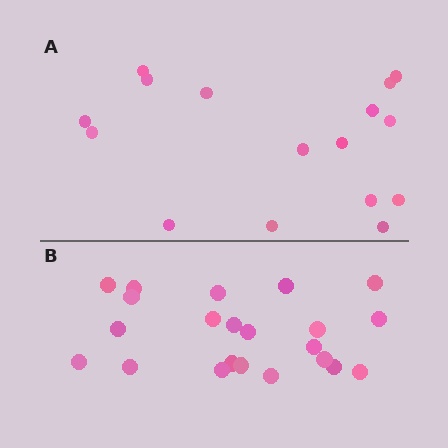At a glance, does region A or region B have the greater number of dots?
Region B (the bottom region) has more dots.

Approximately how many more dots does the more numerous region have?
Region B has about 6 more dots than region A.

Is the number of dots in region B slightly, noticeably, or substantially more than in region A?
Region B has noticeably more, but not dramatically so. The ratio is roughly 1.4 to 1.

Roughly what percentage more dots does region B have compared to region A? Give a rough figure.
About 40% more.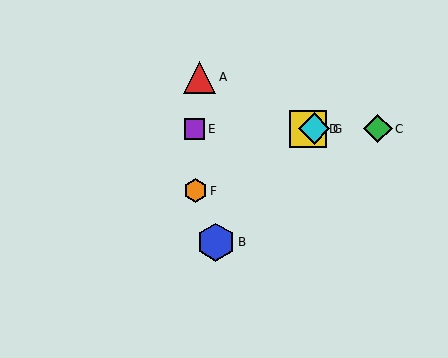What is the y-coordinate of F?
Object F is at y≈191.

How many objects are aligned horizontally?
4 objects (C, D, E, G) are aligned horizontally.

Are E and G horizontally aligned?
Yes, both are at y≈129.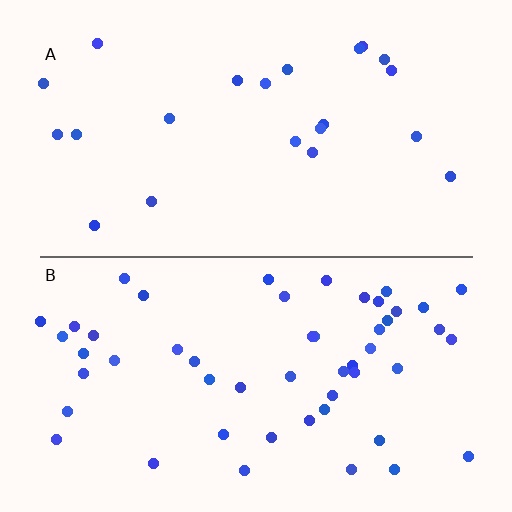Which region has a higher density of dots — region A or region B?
B (the bottom).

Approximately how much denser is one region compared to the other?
Approximately 2.4× — region B over region A.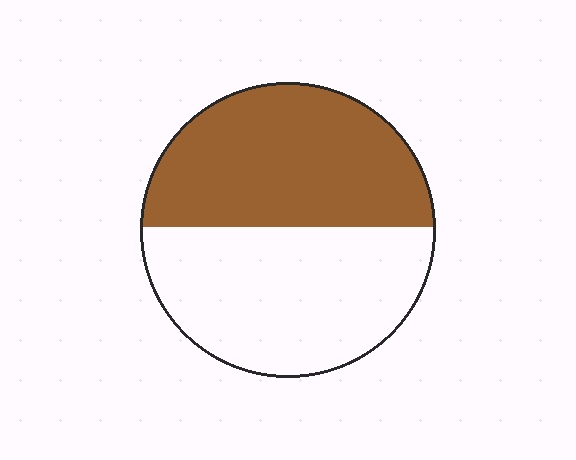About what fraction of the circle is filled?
About one half (1/2).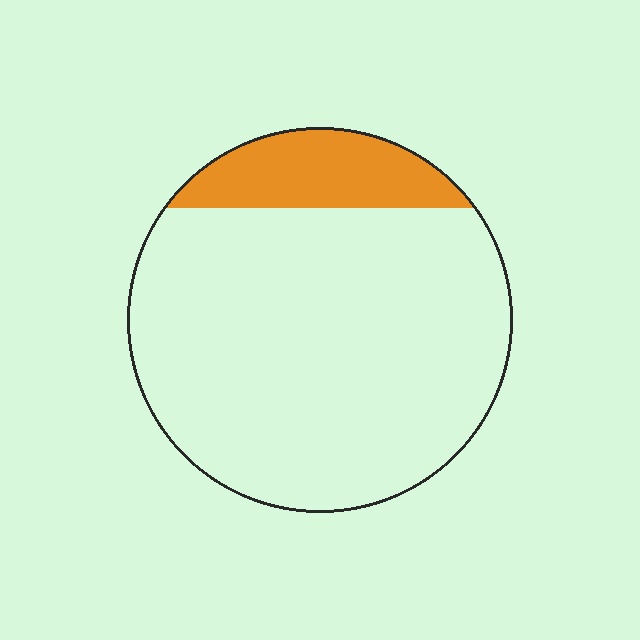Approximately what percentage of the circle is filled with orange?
Approximately 15%.